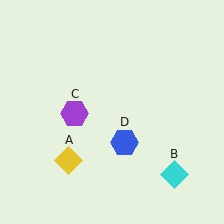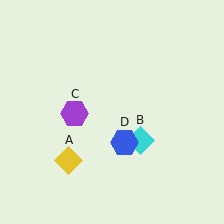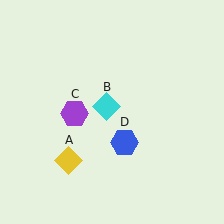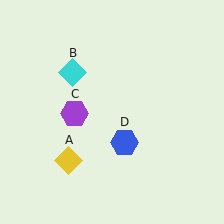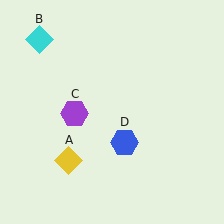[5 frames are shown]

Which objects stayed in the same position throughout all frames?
Yellow diamond (object A) and purple hexagon (object C) and blue hexagon (object D) remained stationary.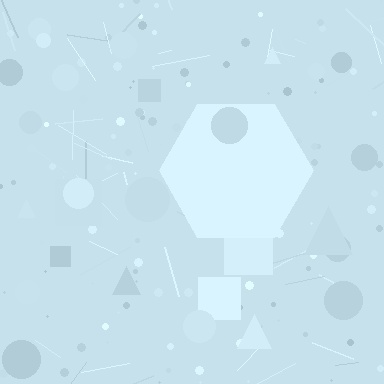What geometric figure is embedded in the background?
A hexagon is embedded in the background.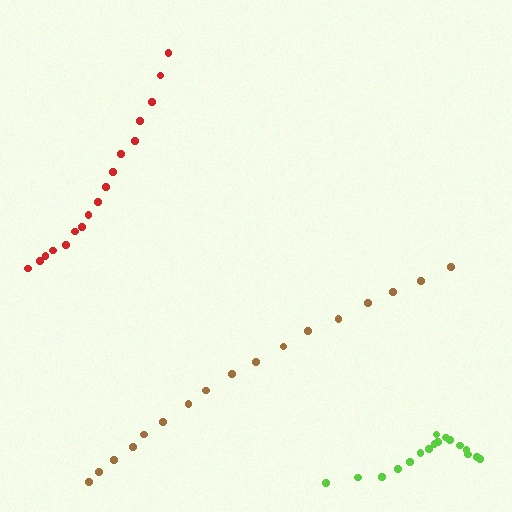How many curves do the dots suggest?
There are 3 distinct paths.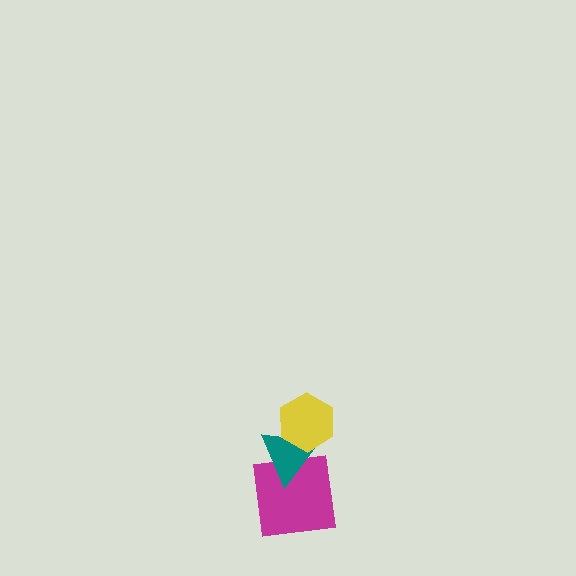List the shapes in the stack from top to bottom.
From top to bottom: the yellow hexagon, the teal triangle, the magenta square.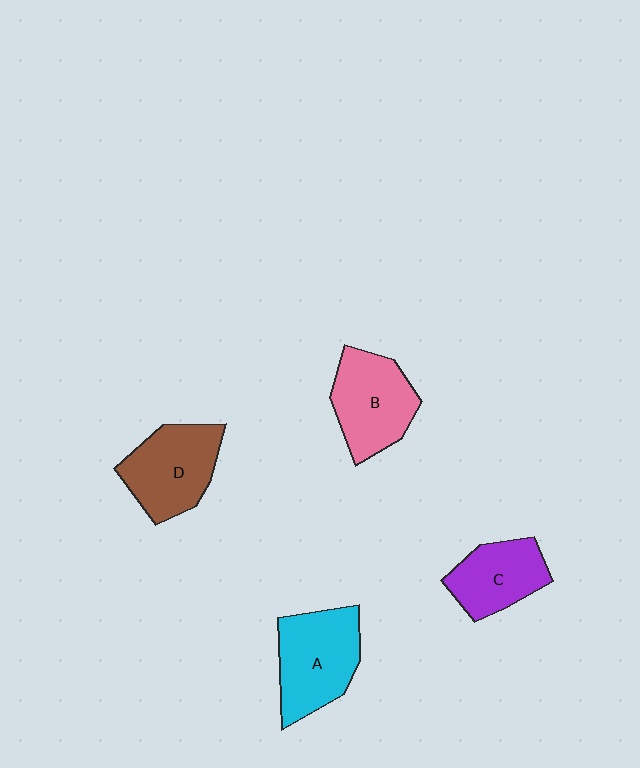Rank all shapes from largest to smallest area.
From largest to smallest: A (cyan), D (brown), B (pink), C (purple).